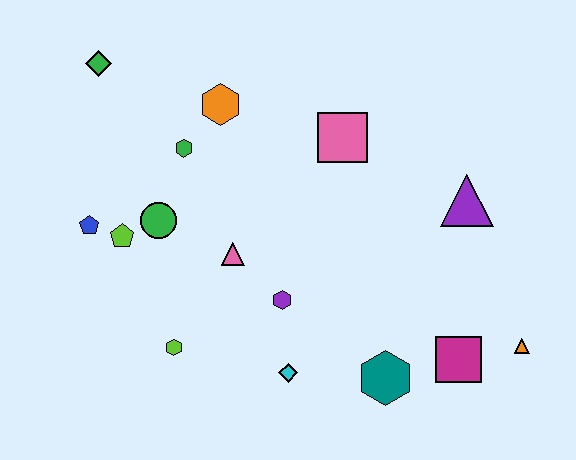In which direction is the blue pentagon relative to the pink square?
The blue pentagon is to the left of the pink square.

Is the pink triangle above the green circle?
No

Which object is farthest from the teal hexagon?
The green diamond is farthest from the teal hexagon.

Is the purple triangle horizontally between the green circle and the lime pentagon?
No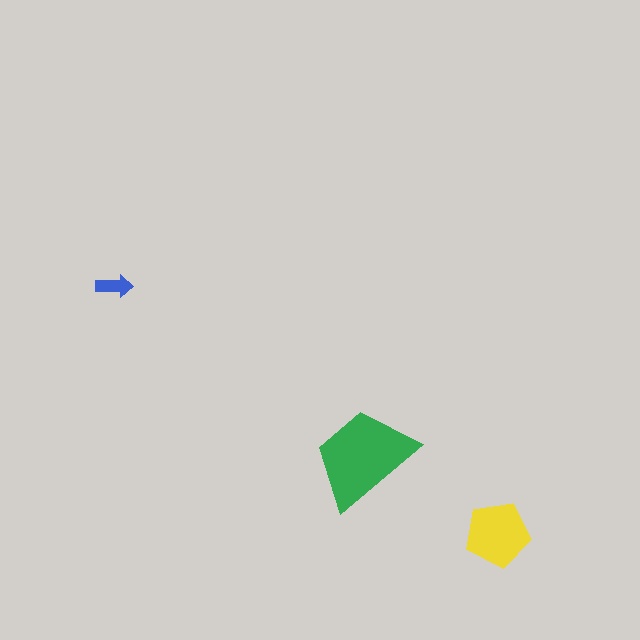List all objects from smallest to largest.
The blue arrow, the yellow pentagon, the green trapezoid.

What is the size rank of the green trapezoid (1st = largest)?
1st.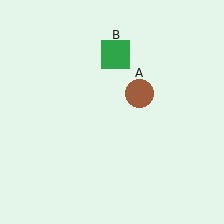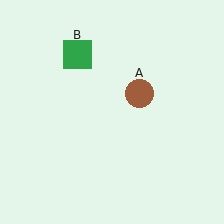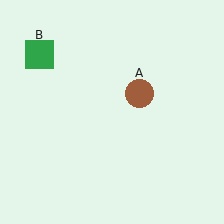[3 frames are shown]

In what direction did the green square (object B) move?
The green square (object B) moved left.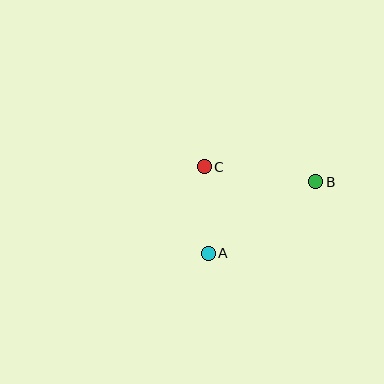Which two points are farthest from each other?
Points A and B are farthest from each other.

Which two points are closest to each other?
Points A and C are closest to each other.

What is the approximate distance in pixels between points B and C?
The distance between B and C is approximately 112 pixels.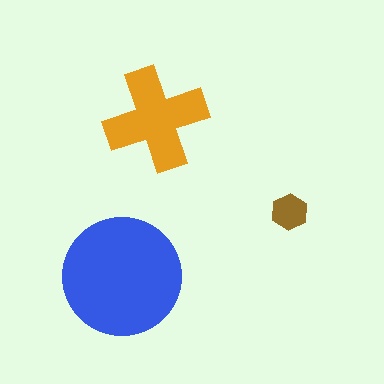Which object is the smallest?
The brown hexagon.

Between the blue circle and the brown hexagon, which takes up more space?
The blue circle.